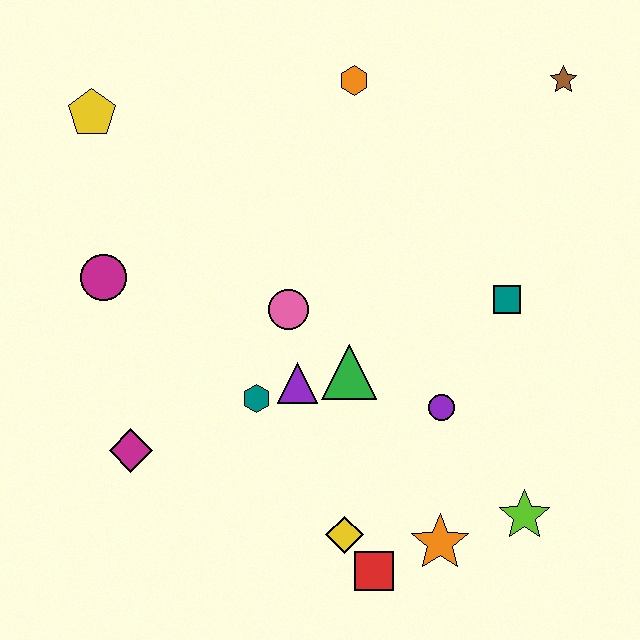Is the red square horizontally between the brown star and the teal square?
No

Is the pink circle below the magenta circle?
Yes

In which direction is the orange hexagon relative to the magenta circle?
The orange hexagon is to the right of the magenta circle.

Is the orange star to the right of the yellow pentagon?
Yes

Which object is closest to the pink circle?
The purple triangle is closest to the pink circle.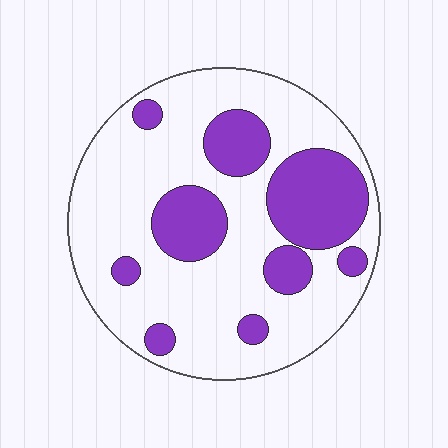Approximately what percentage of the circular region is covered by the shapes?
Approximately 30%.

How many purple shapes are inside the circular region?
9.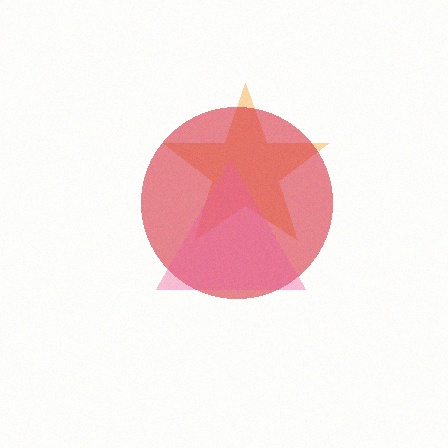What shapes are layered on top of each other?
The layered shapes are: an orange star, a red circle, a pink triangle.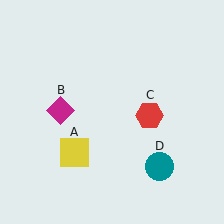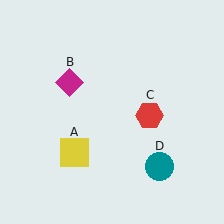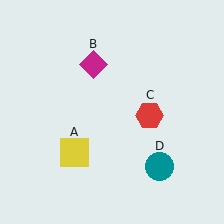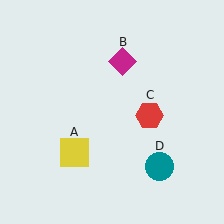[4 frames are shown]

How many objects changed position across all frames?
1 object changed position: magenta diamond (object B).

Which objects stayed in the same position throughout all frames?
Yellow square (object A) and red hexagon (object C) and teal circle (object D) remained stationary.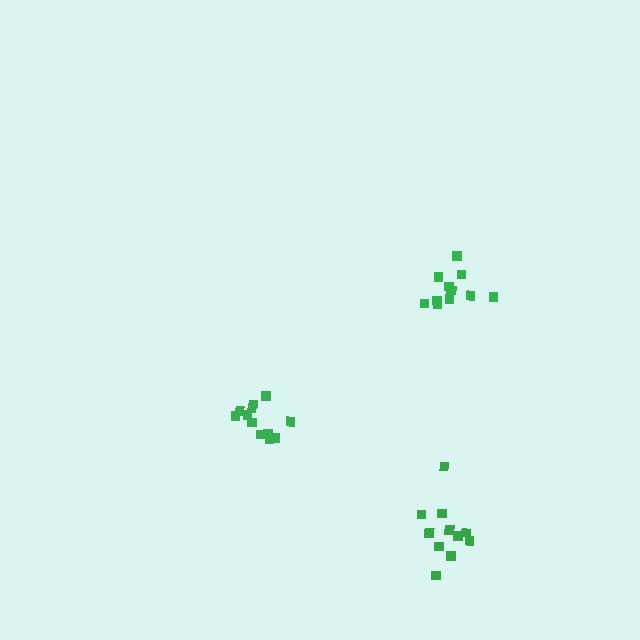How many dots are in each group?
Group 1: 11 dots, Group 2: 13 dots, Group 3: 11 dots (35 total).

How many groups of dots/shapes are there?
There are 3 groups.